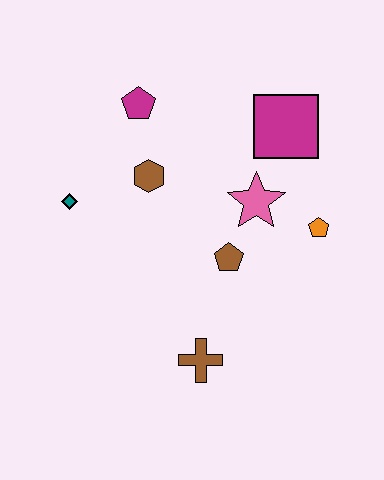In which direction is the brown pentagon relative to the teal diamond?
The brown pentagon is to the right of the teal diamond.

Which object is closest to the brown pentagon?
The pink star is closest to the brown pentagon.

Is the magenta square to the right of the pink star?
Yes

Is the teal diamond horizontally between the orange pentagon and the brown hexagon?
No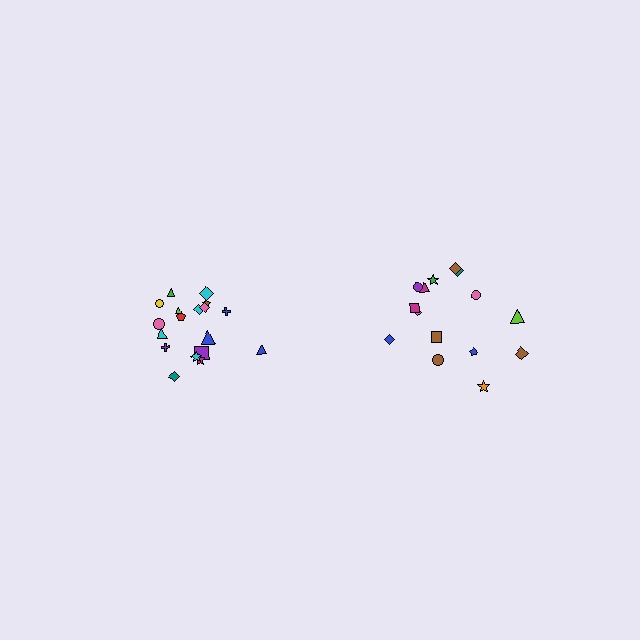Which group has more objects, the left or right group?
The left group.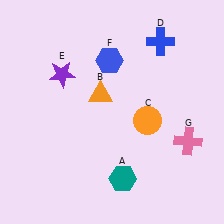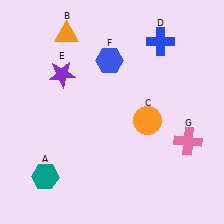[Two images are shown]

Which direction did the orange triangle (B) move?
The orange triangle (B) moved up.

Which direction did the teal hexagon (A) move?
The teal hexagon (A) moved left.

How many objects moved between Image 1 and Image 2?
2 objects moved between the two images.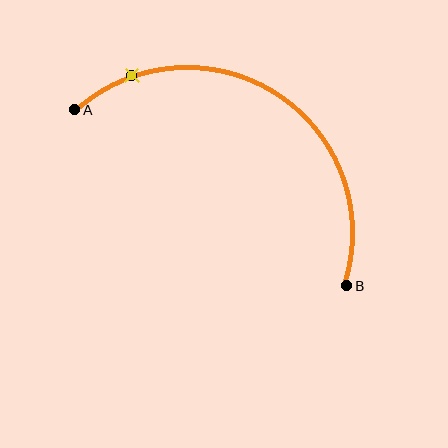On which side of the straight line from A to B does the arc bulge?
The arc bulges above the straight line connecting A and B.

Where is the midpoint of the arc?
The arc midpoint is the point on the curve farthest from the straight line joining A and B. It sits above that line.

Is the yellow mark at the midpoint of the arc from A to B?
No. The yellow mark lies on the arc but is closer to endpoint A. The arc midpoint would be at the point on the curve equidistant along the arc from both A and B.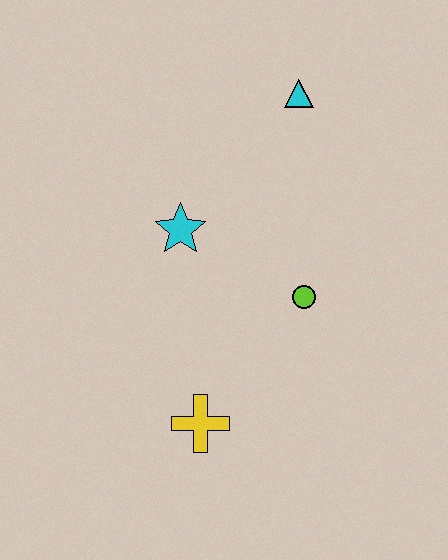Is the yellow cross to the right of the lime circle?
No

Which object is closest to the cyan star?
The lime circle is closest to the cyan star.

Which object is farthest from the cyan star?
The yellow cross is farthest from the cyan star.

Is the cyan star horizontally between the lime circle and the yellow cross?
No